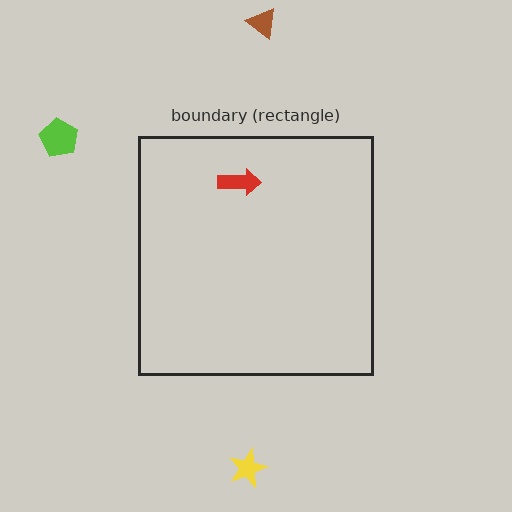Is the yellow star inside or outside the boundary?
Outside.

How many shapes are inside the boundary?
1 inside, 3 outside.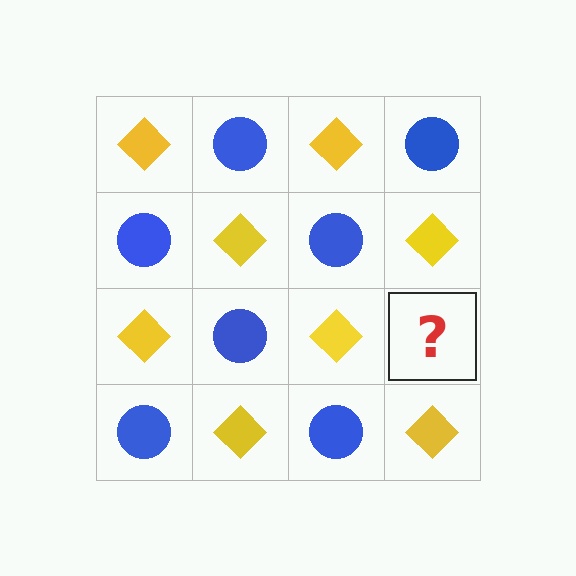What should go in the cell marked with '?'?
The missing cell should contain a blue circle.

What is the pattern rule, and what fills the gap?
The rule is that it alternates yellow diamond and blue circle in a checkerboard pattern. The gap should be filled with a blue circle.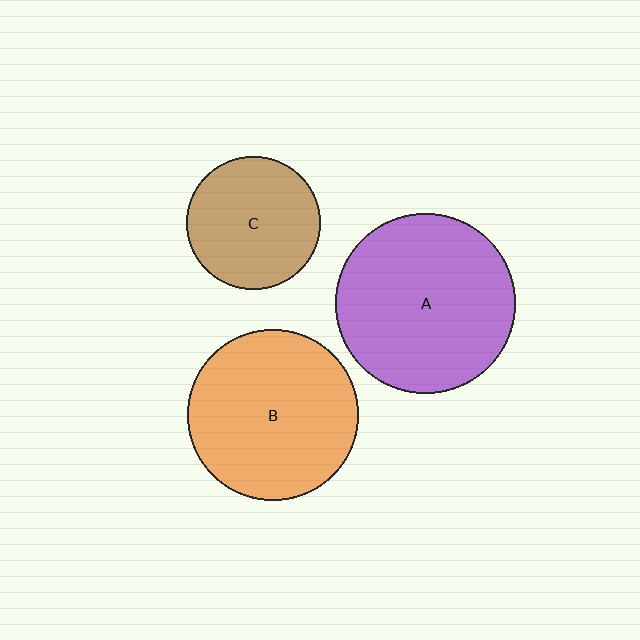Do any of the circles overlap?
No, none of the circles overlap.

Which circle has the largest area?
Circle A (purple).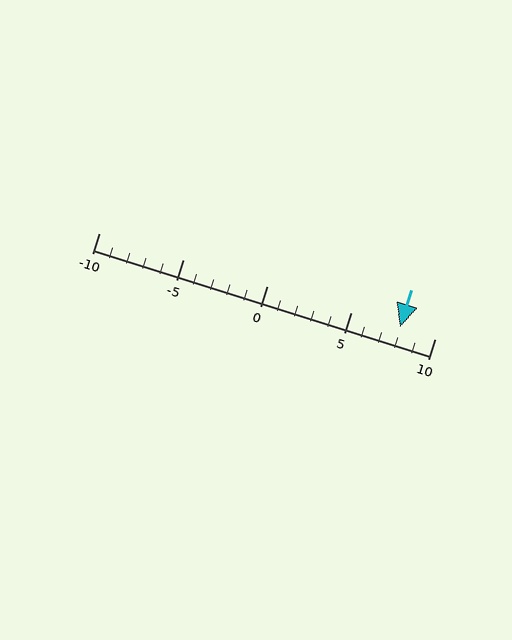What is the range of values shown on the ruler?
The ruler shows values from -10 to 10.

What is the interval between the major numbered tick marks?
The major tick marks are spaced 5 units apart.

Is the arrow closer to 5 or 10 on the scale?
The arrow is closer to 10.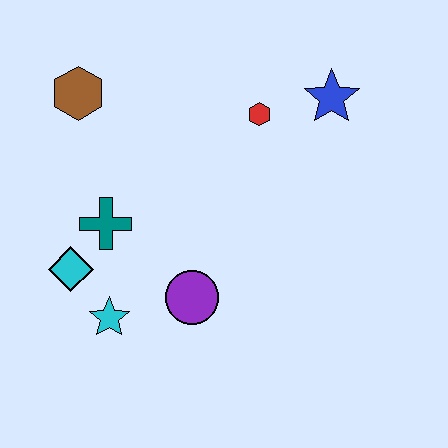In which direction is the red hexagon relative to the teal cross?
The red hexagon is to the right of the teal cross.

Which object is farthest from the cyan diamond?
The blue star is farthest from the cyan diamond.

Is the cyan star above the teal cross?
No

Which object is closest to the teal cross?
The cyan diamond is closest to the teal cross.